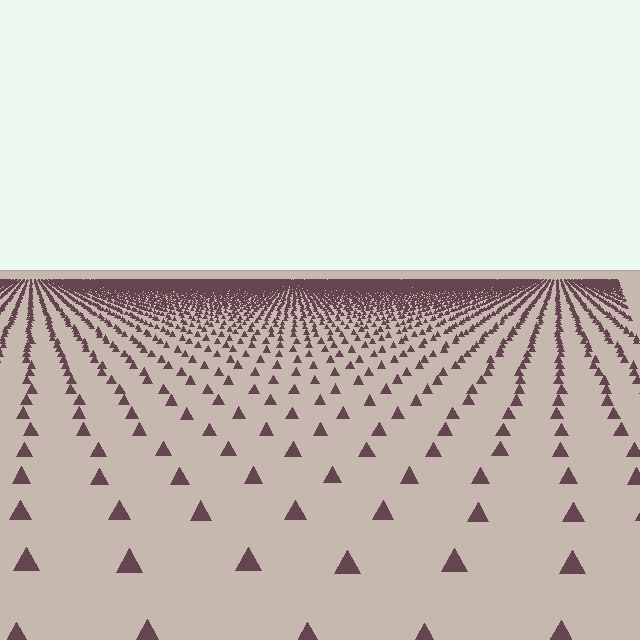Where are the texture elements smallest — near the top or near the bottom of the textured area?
Near the top.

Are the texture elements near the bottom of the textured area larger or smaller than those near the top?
Larger. Near the bottom, elements are closer to the viewer and appear at a bigger on-screen size.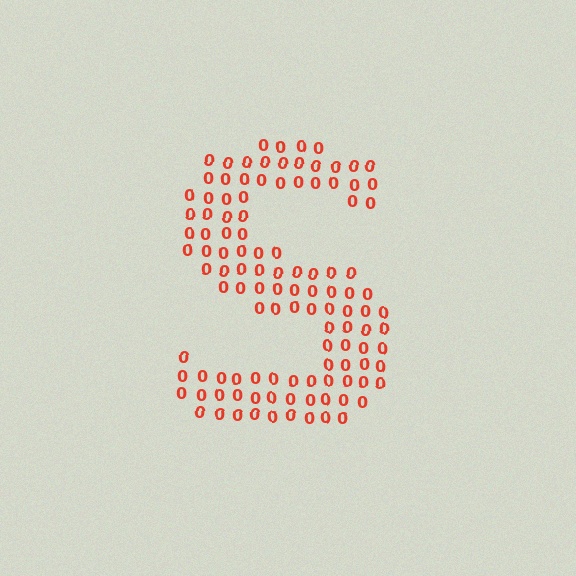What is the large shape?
The large shape is the letter S.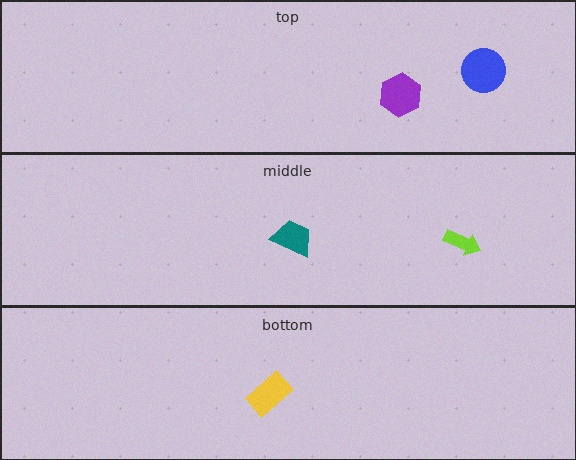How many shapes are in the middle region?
2.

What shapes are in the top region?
The purple hexagon, the blue circle.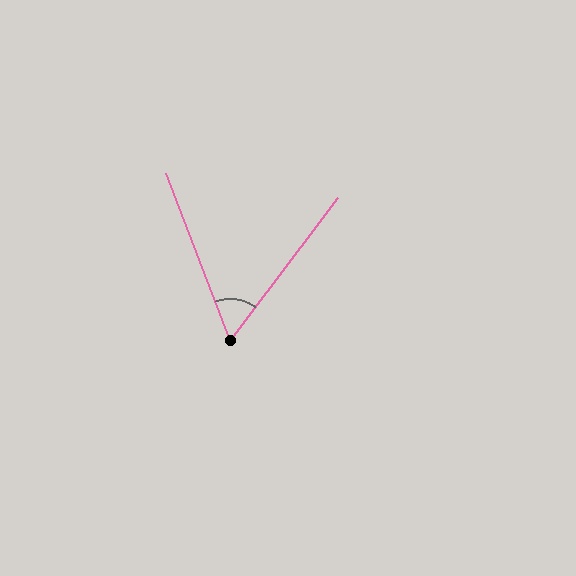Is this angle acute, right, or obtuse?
It is acute.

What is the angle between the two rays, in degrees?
Approximately 58 degrees.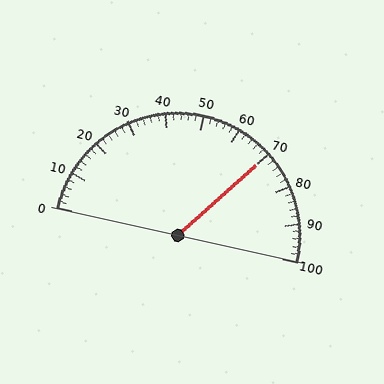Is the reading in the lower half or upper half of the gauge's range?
The reading is in the upper half of the range (0 to 100).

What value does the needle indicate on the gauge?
The needle indicates approximately 70.